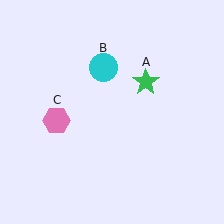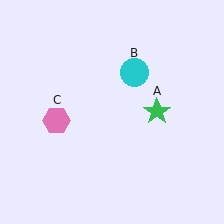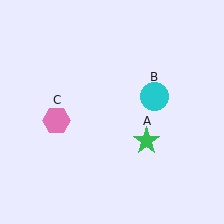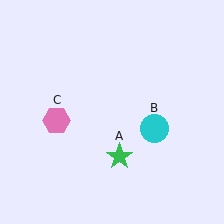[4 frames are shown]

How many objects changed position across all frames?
2 objects changed position: green star (object A), cyan circle (object B).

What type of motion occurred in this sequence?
The green star (object A), cyan circle (object B) rotated clockwise around the center of the scene.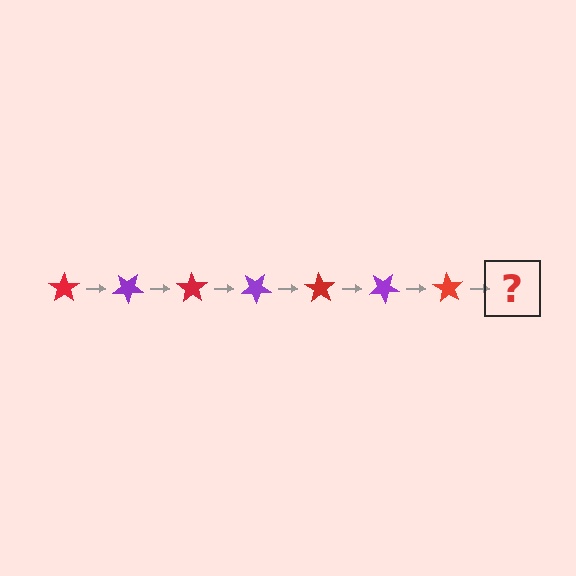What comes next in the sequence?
The next element should be a purple star, rotated 245 degrees from the start.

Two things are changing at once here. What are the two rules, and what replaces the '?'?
The two rules are that it rotates 35 degrees each step and the color cycles through red and purple. The '?' should be a purple star, rotated 245 degrees from the start.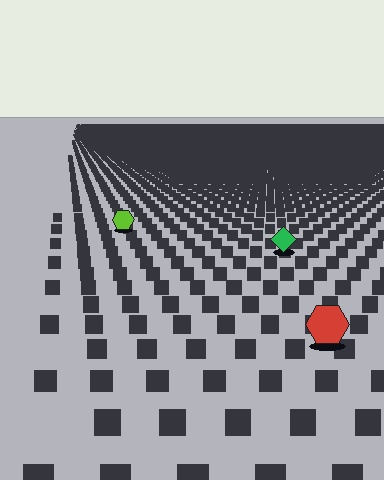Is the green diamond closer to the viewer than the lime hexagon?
Yes. The green diamond is closer — you can tell from the texture gradient: the ground texture is coarser near it.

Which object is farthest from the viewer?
The lime hexagon is farthest from the viewer. It appears smaller and the ground texture around it is denser.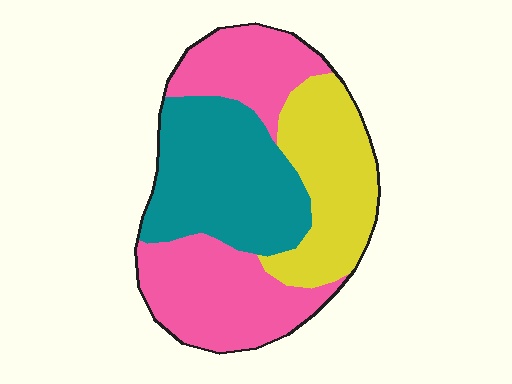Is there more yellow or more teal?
Teal.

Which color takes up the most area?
Pink, at roughly 40%.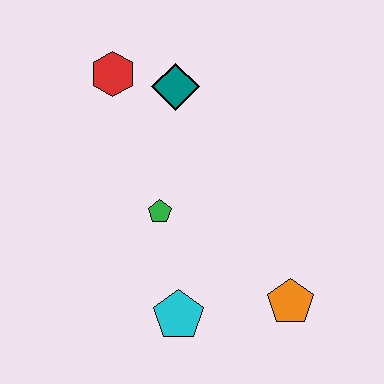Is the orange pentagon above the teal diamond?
No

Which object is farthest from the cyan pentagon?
The red hexagon is farthest from the cyan pentagon.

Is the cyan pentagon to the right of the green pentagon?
Yes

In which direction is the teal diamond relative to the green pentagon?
The teal diamond is above the green pentagon.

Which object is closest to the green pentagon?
The cyan pentagon is closest to the green pentagon.